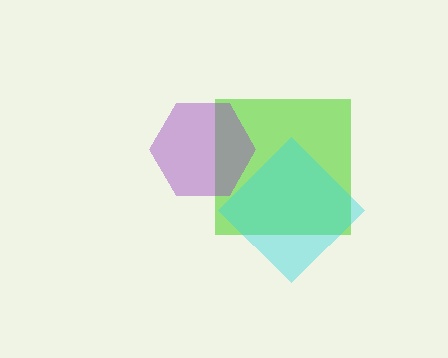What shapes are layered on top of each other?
The layered shapes are: a lime square, a cyan diamond, a purple hexagon.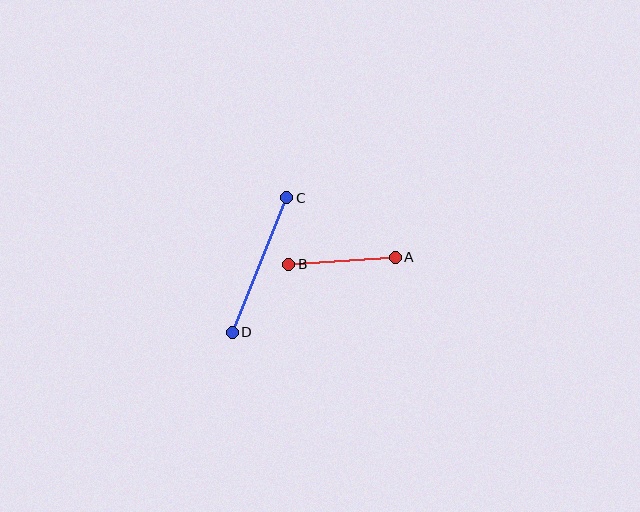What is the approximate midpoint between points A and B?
The midpoint is at approximately (342, 261) pixels.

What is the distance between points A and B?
The distance is approximately 106 pixels.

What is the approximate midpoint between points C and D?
The midpoint is at approximately (259, 265) pixels.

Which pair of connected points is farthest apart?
Points C and D are farthest apart.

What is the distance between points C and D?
The distance is approximately 145 pixels.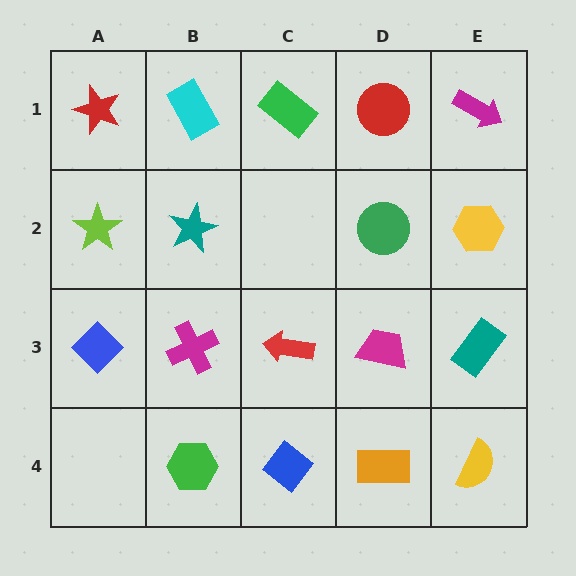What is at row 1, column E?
A magenta arrow.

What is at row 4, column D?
An orange rectangle.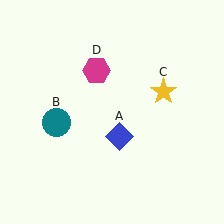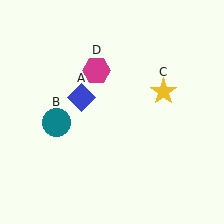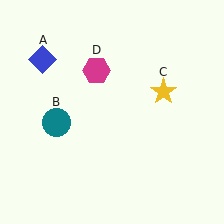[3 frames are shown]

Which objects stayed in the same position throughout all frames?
Teal circle (object B) and yellow star (object C) and magenta hexagon (object D) remained stationary.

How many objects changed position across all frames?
1 object changed position: blue diamond (object A).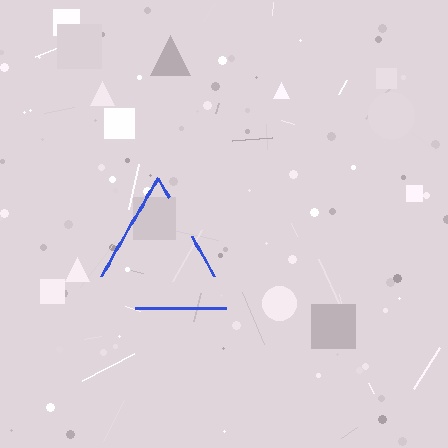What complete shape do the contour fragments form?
The contour fragments form a triangle.